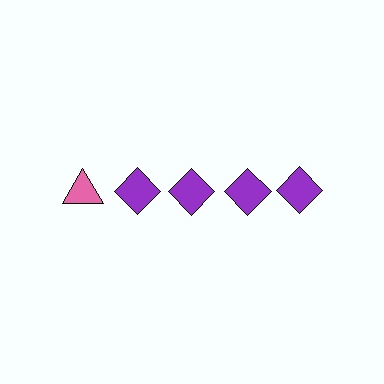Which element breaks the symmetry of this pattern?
The pink triangle in the top row, leftmost column breaks the symmetry. All other shapes are purple diamonds.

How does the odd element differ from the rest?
It differs in both color (pink instead of purple) and shape (triangle instead of diamond).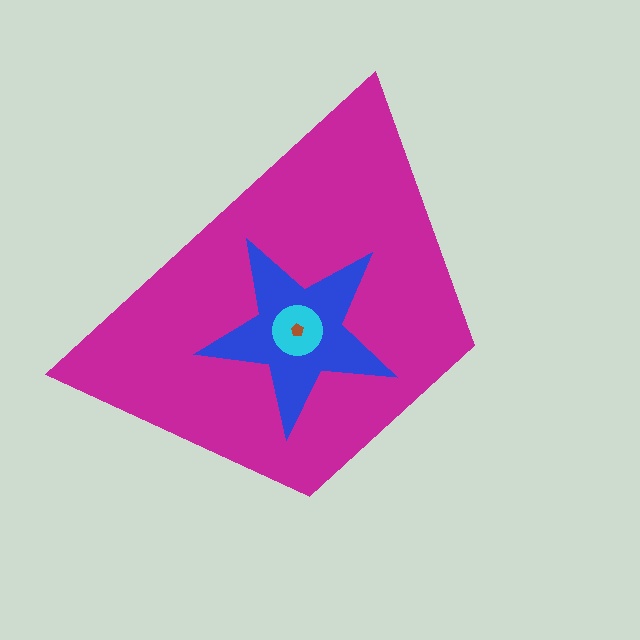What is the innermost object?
The brown pentagon.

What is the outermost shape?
The magenta trapezoid.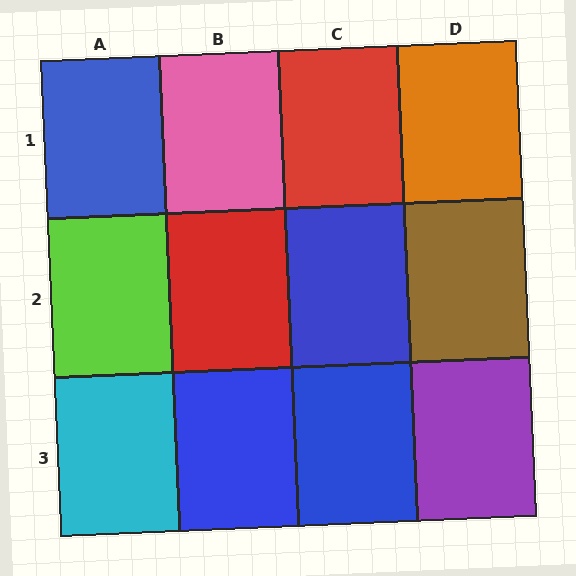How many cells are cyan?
1 cell is cyan.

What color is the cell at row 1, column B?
Pink.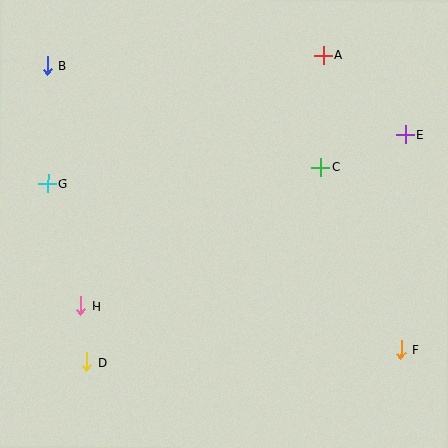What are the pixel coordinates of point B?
Point B is at (47, 65).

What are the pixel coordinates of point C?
Point C is at (320, 167).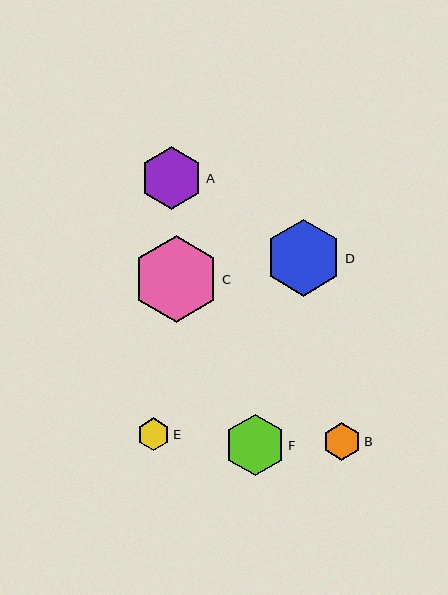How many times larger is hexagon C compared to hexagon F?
Hexagon C is approximately 1.4 times the size of hexagon F.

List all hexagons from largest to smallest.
From largest to smallest: C, D, A, F, B, E.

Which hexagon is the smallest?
Hexagon E is the smallest with a size of approximately 33 pixels.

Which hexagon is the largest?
Hexagon C is the largest with a size of approximately 87 pixels.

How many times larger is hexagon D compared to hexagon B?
Hexagon D is approximately 2.0 times the size of hexagon B.